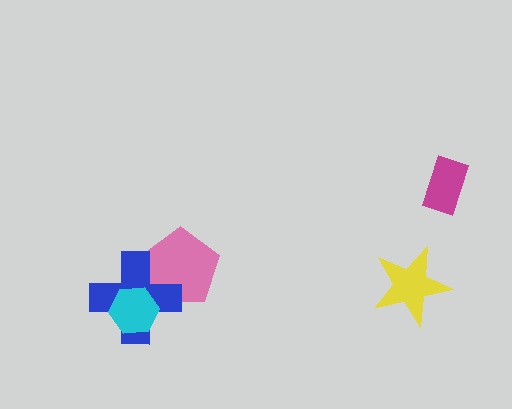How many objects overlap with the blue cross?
2 objects overlap with the blue cross.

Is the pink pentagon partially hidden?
Yes, it is partially covered by another shape.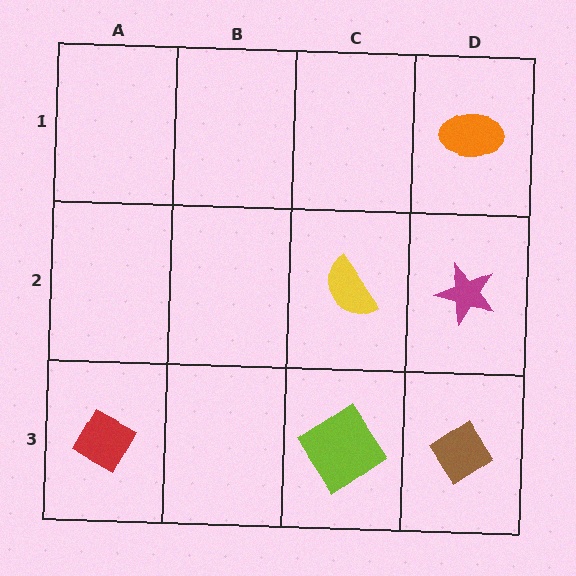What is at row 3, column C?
A lime diamond.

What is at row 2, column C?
A yellow semicircle.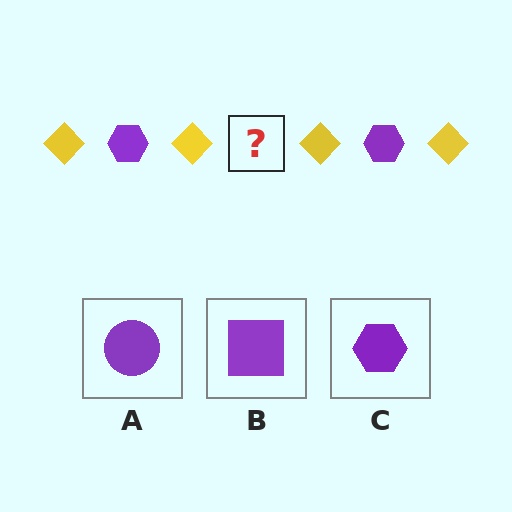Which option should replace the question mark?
Option C.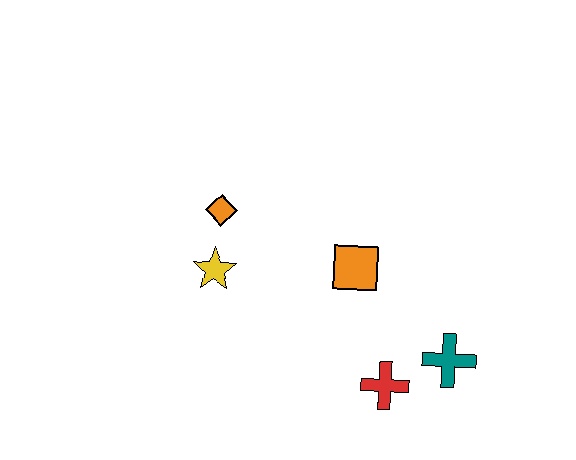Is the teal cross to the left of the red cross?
No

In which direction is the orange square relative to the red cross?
The orange square is above the red cross.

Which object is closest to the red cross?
The teal cross is closest to the red cross.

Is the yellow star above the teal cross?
Yes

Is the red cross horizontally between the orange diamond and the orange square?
No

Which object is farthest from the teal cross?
The orange diamond is farthest from the teal cross.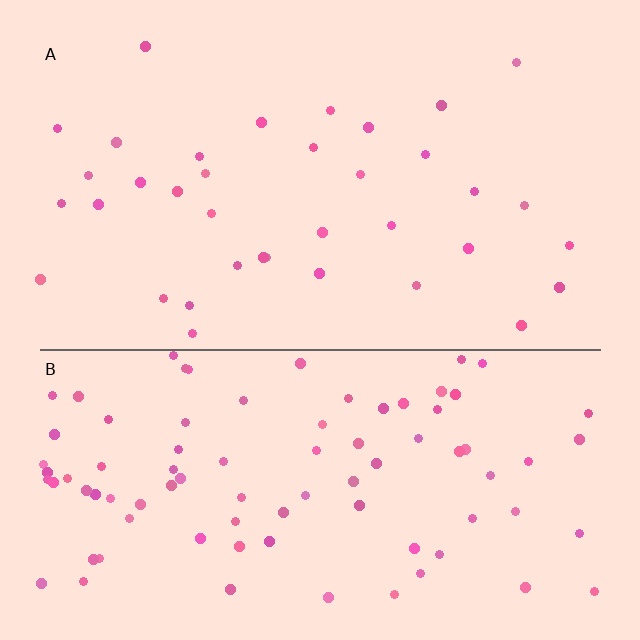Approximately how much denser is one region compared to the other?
Approximately 2.4× — region B over region A.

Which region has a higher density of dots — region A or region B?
B (the bottom).